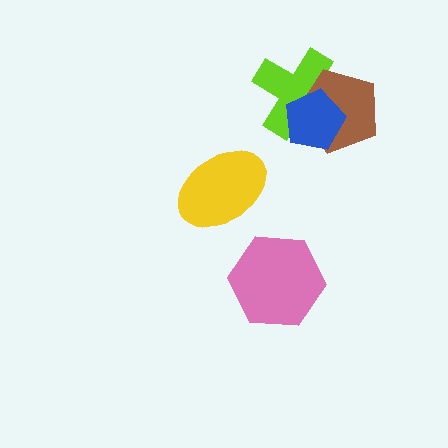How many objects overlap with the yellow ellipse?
0 objects overlap with the yellow ellipse.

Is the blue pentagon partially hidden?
No, no other shape covers it.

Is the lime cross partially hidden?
Yes, it is partially covered by another shape.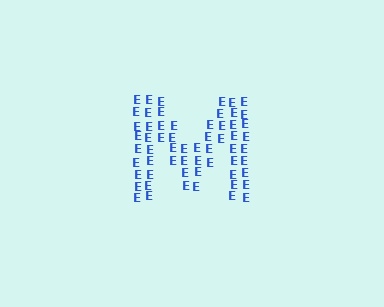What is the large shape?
The large shape is the letter M.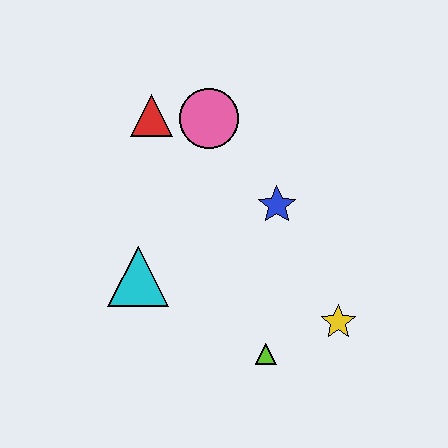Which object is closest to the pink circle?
The red triangle is closest to the pink circle.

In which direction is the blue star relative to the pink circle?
The blue star is below the pink circle.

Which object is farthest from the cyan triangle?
The yellow star is farthest from the cyan triangle.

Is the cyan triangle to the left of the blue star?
Yes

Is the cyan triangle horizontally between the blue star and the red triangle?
No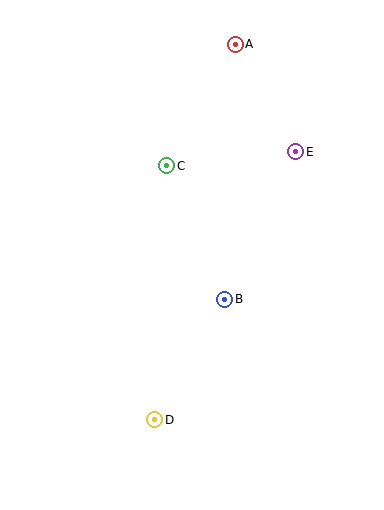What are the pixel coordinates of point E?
Point E is at (296, 152).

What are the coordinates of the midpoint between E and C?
The midpoint between E and C is at (231, 159).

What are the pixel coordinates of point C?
Point C is at (167, 166).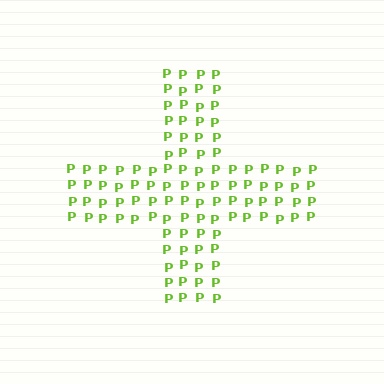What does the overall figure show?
The overall figure shows a cross.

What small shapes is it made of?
It is made of small letter P's.